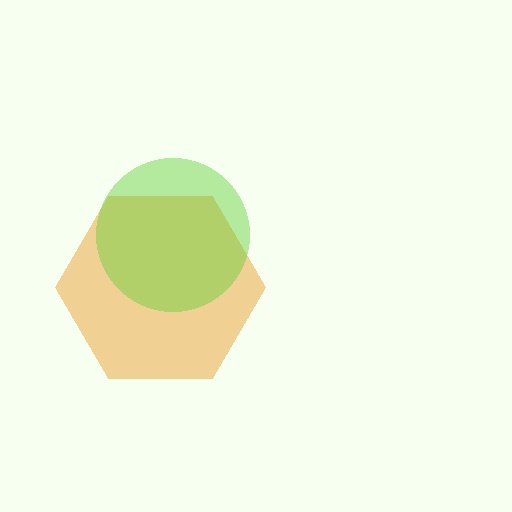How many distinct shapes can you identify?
There are 2 distinct shapes: an orange hexagon, a lime circle.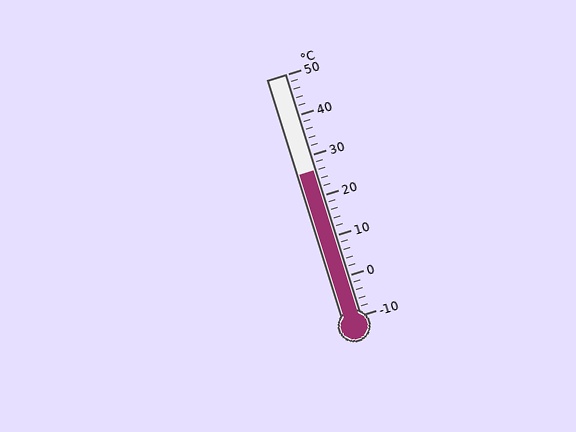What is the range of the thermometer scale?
The thermometer scale ranges from -10°C to 50°C.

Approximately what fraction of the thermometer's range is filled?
The thermometer is filled to approximately 60% of its range.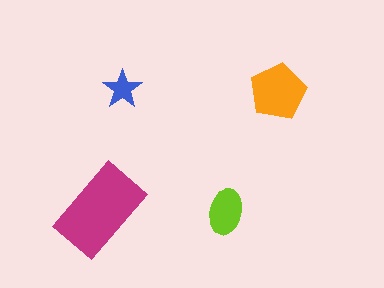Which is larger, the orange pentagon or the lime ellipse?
The orange pentagon.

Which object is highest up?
The blue star is topmost.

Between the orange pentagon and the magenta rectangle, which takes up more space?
The magenta rectangle.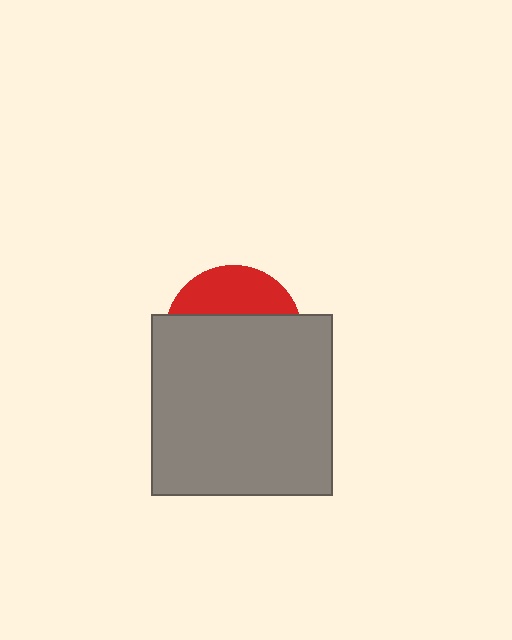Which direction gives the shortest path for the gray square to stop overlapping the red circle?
Moving down gives the shortest separation.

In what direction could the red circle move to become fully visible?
The red circle could move up. That would shift it out from behind the gray square entirely.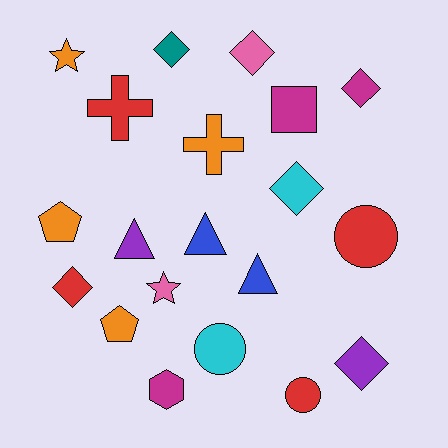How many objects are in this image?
There are 20 objects.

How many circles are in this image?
There are 3 circles.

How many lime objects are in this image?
There are no lime objects.